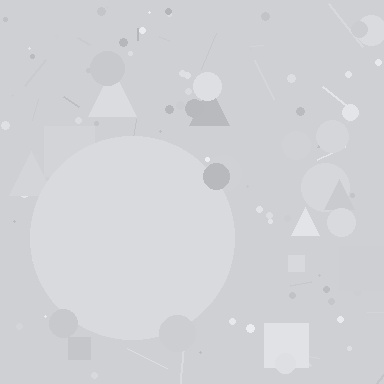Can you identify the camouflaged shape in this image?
The camouflaged shape is a circle.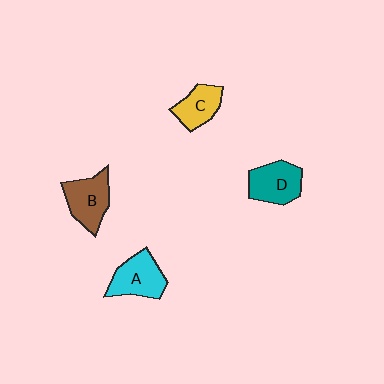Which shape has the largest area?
Shape B (brown).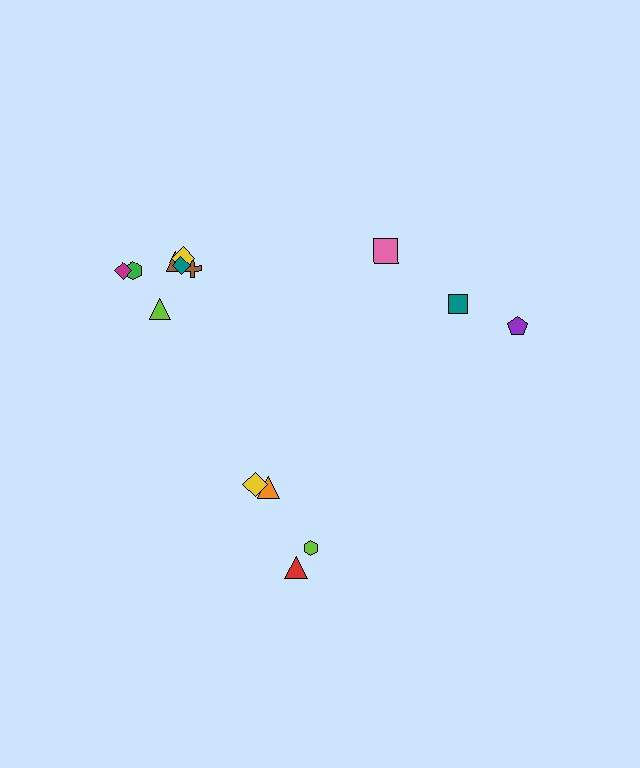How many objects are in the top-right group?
There are 3 objects.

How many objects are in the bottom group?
There are 4 objects.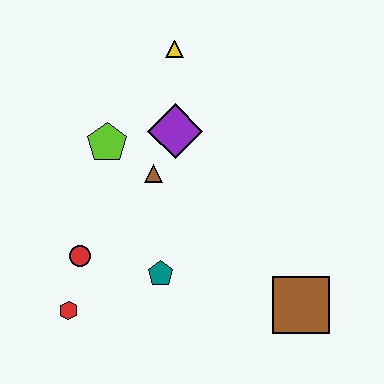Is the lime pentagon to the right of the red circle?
Yes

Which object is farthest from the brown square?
The yellow triangle is farthest from the brown square.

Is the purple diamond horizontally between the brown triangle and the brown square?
Yes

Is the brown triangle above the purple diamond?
No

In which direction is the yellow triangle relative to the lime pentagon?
The yellow triangle is above the lime pentagon.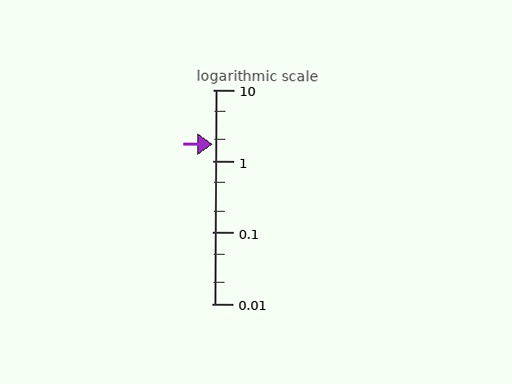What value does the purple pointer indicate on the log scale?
The pointer indicates approximately 1.7.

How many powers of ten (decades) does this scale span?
The scale spans 3 decades, from 0.01 to 10.